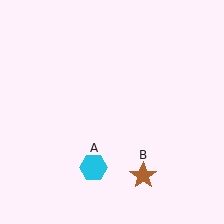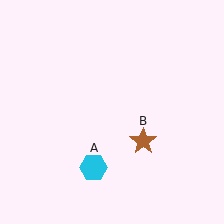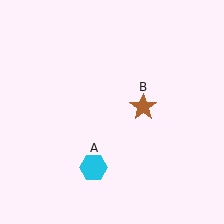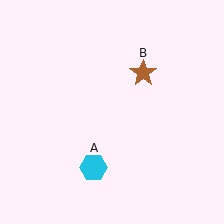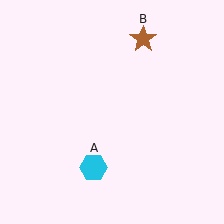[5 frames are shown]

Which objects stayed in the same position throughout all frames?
Cyan hexagon (object A) remained stationary.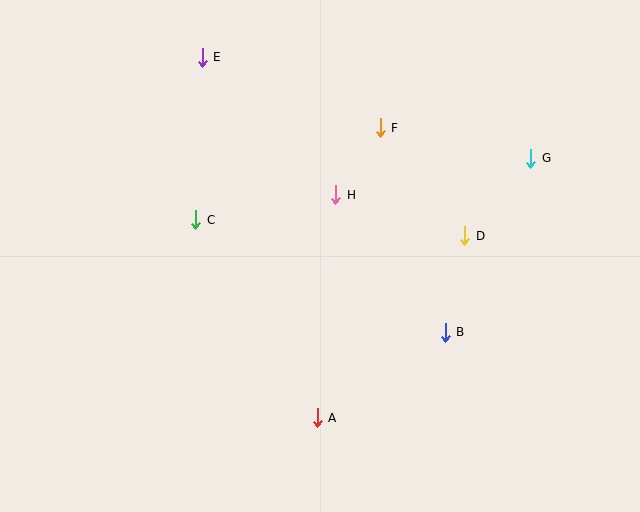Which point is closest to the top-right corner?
Point G is closest to the top-right corner.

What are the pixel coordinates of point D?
Point D is at (465, 236).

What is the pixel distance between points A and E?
The distance between A and E is 378 pixels.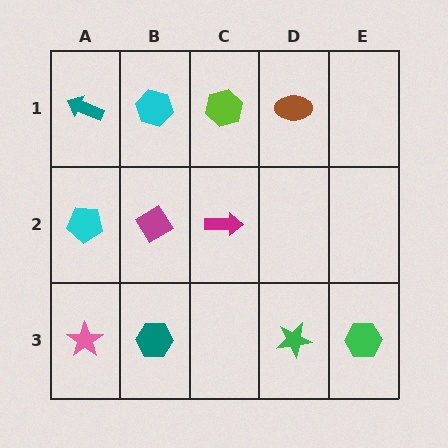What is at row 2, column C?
A magenta arrow.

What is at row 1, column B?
A cyan hexagon.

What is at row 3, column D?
A green star.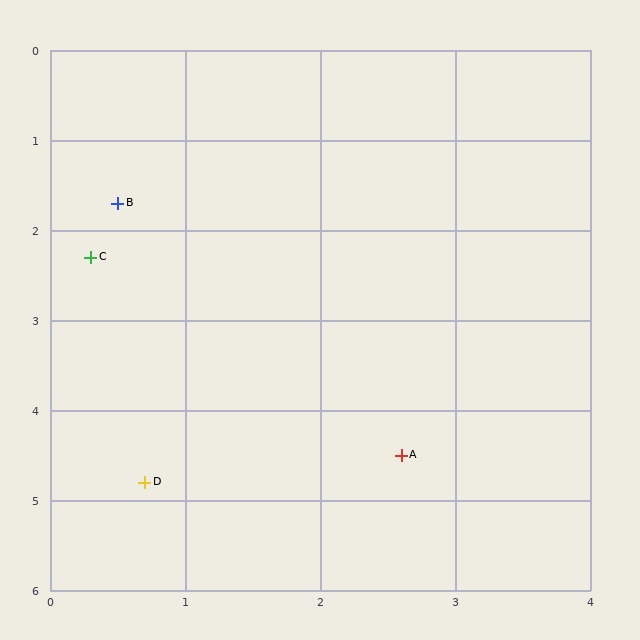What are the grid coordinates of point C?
Point C is at approximately (0.3, 2.3).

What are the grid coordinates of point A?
Point A is at approximately (2.6, 4.5).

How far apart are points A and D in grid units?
Points A and D are about 1.9 grid units apart.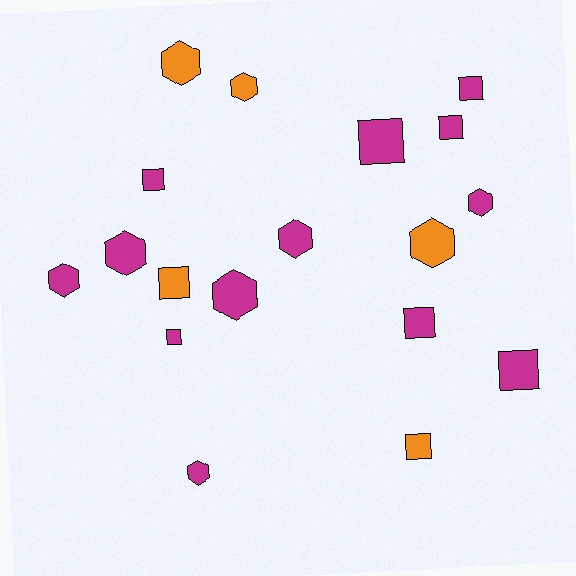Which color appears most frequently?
Magenta, with 13 objects.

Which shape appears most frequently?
Hexagon, with 9 objects.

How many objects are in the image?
There are 18 objects.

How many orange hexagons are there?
There are 3 orange hexagons.